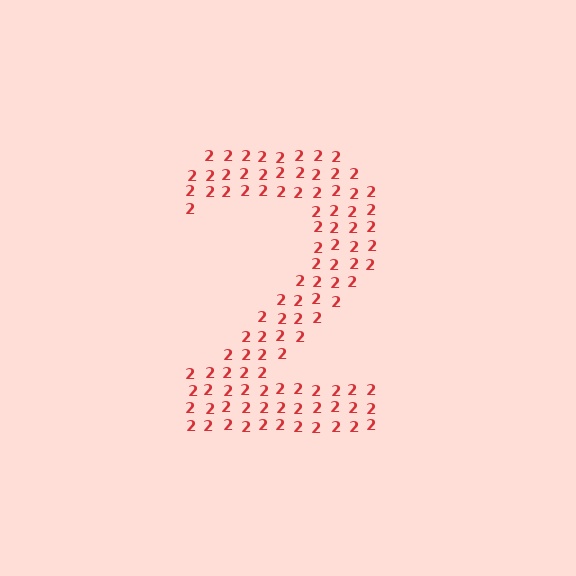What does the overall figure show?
The overall figure shows the digit 2.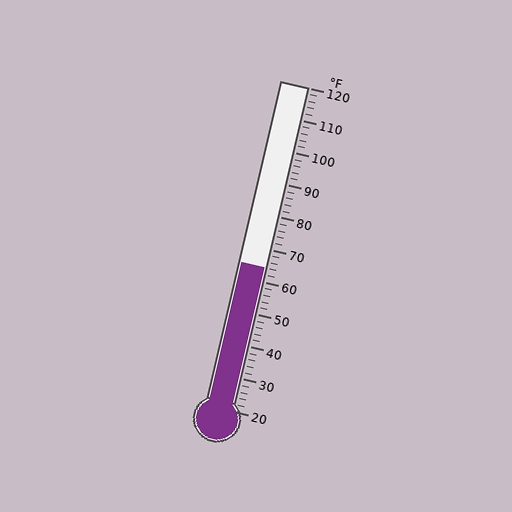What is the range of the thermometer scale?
The thermometer scale ranges from 20°F to 120°F.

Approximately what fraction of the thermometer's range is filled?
The thermometer is filled to approximately 45% of its range.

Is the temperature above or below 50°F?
The temperature is above 50°F.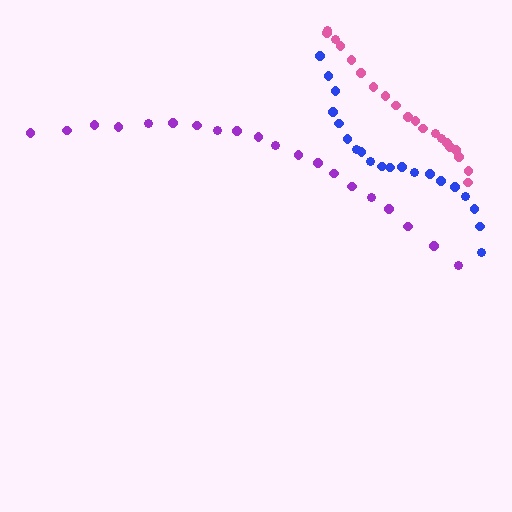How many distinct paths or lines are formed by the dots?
There are 3 distinct paths.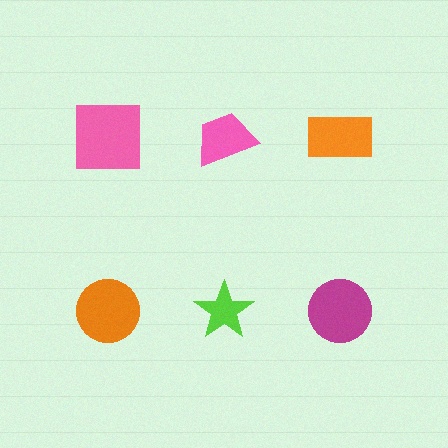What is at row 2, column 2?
A lime star.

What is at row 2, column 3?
A magenta circle.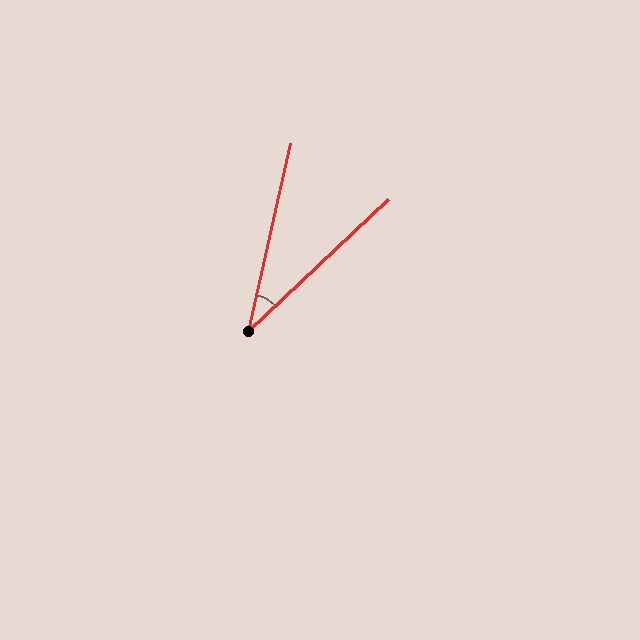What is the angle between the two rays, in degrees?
Approximately 34 degrees.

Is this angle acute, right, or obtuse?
It is acute.